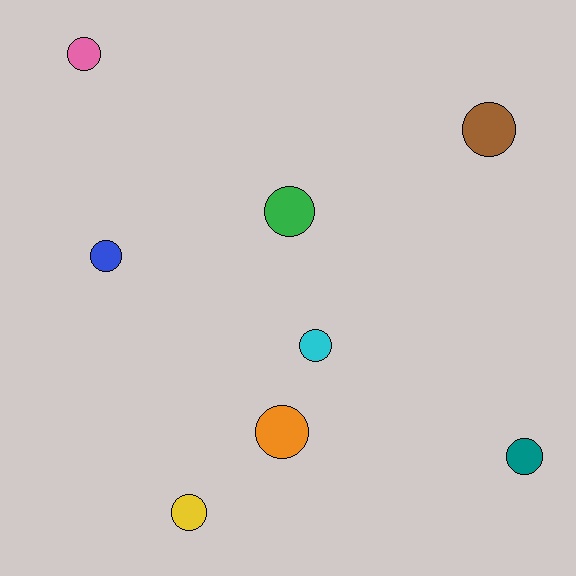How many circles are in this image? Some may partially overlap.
There are 8 circles.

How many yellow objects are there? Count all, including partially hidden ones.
There is 1 yellow object.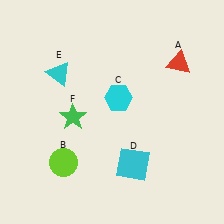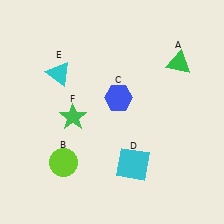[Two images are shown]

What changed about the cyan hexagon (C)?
In Image 1, C is cyan. In Image 2, it changed to blue.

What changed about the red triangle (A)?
In Image 1, A is red. In Image 2, it changed to green.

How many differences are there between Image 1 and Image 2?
There are 2 differences between the two images.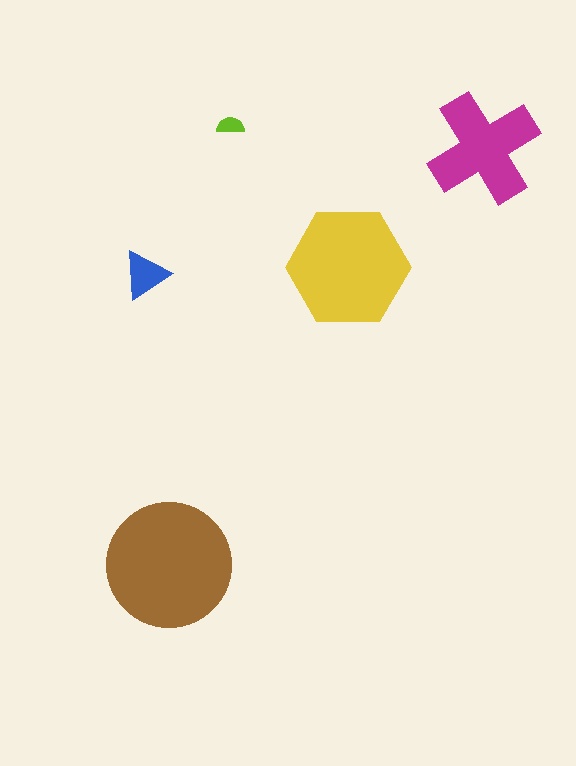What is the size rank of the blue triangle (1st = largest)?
4th.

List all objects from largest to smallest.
The brown circle, the yellow hexagon, the magenta cross, the blue triangle, the lime semicircle.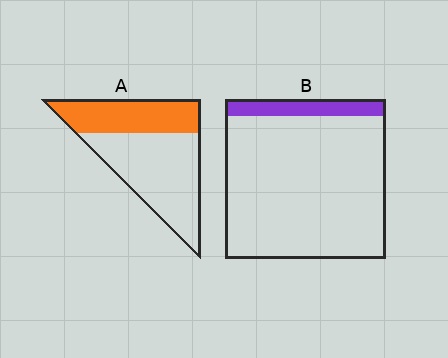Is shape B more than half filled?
No.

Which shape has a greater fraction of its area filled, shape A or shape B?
Shape A.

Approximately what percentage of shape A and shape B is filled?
A is approximately 40% and B is approximately 10%.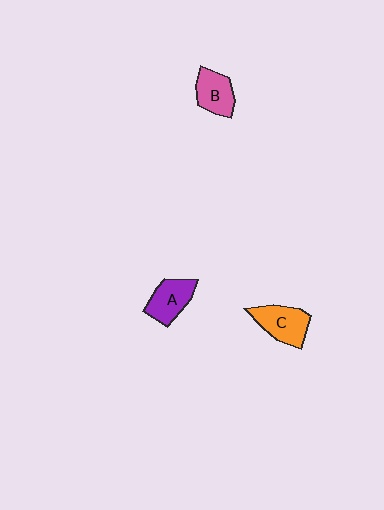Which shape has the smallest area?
Shape B (pink).